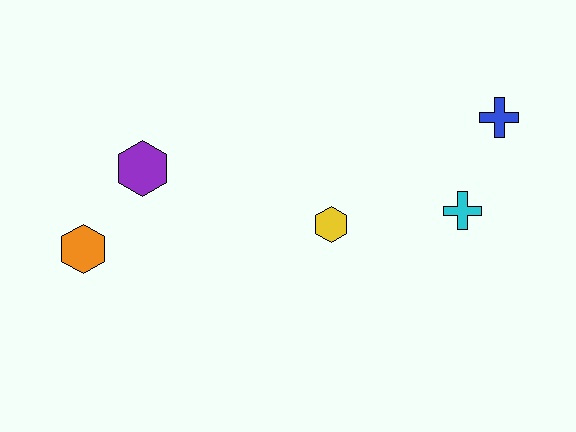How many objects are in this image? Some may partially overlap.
There are 5 objects.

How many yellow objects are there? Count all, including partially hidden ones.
There is 1 yellow object.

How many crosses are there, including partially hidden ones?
There are 2 crosses.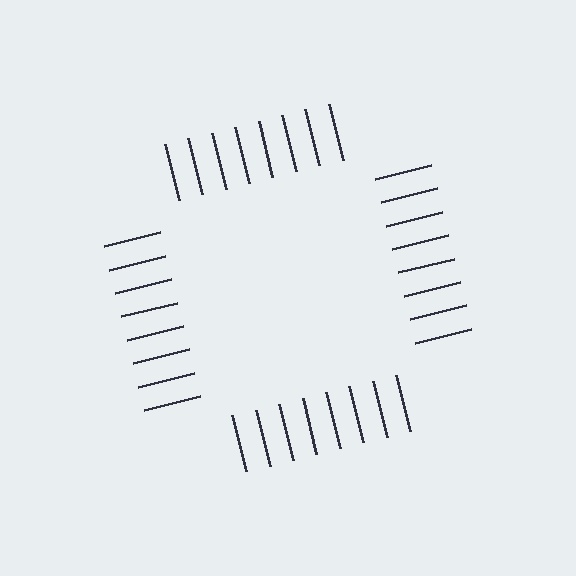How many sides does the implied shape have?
4 sides — the line-ends trace a square.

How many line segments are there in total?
32 — 8 along each of the 4 edges.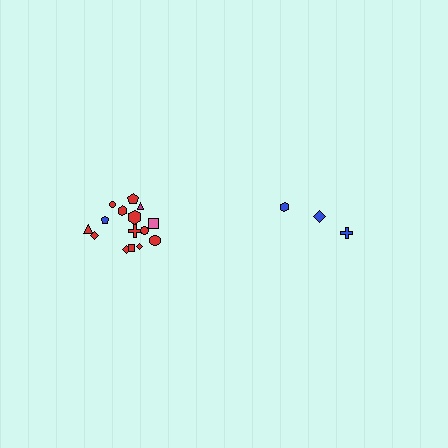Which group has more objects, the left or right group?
The left group.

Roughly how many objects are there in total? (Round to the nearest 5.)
Roughly 20 objects in total.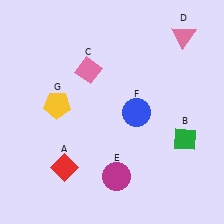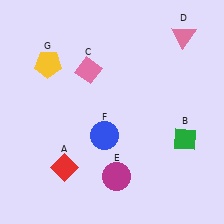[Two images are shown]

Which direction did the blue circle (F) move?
The blue circle (F) moved left.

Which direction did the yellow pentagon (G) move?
The yellow pentagon (G) moved up.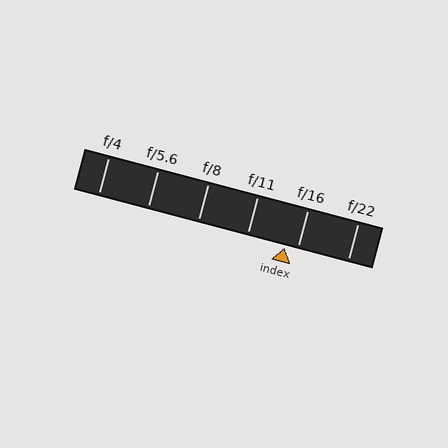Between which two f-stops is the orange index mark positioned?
The index mark is between f/11 and f/16.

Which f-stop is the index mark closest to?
The index mark is closest to f/16.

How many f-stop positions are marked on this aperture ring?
There are 6 f-stop positions marked.